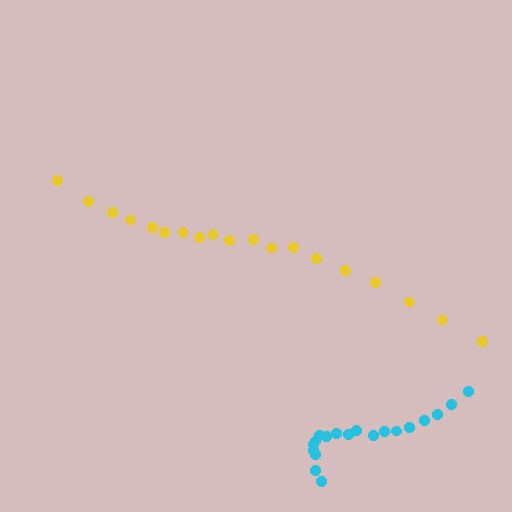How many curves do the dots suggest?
There are 2 distinct paths.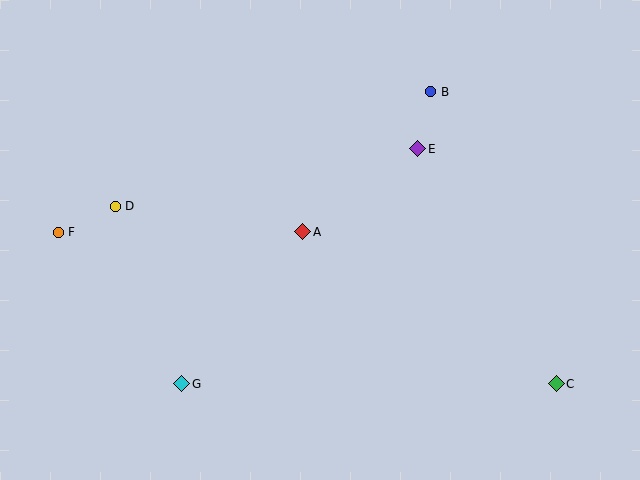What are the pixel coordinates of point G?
Point G is at (182, 384).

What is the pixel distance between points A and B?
The distance between A and B is 190 pixels.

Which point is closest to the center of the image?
Point A at (303, 232) is closest to the center.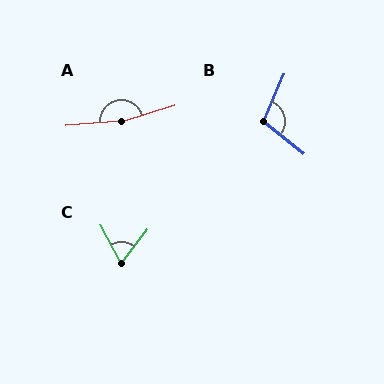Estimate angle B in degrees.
Approximately 106 degrees.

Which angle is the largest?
A, at approximately 167 degrees.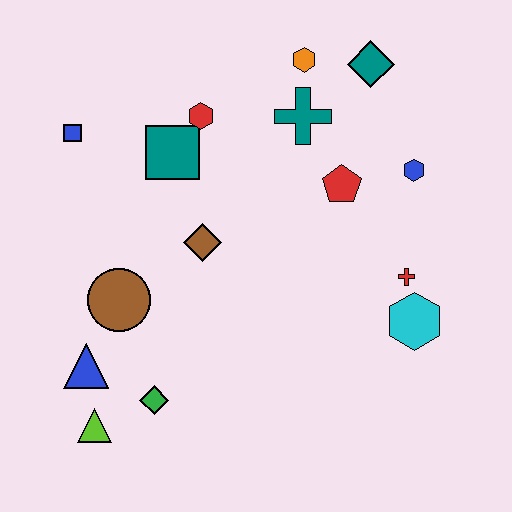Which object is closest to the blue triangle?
The lime triangle is closest to the blue triangle.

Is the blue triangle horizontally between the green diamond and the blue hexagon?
No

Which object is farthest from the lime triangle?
The teal diamond is farthest from the lime triangle.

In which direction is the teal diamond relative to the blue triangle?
The teal diamond is above the blue triangle.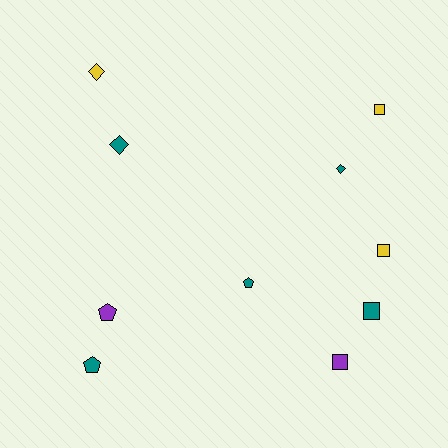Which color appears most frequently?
Teal, with 5 objects.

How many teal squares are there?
There is 1 teal square.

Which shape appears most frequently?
Square, with 4 objects.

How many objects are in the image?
There are 10 objects.